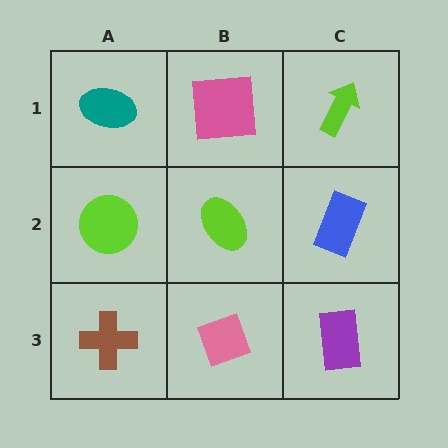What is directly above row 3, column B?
A lime ellipse.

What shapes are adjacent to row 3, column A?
A lime circle (row 2, column A), a pink diamond (row 3, column B).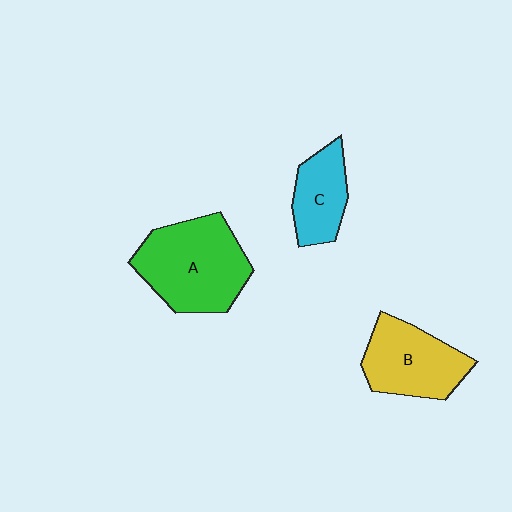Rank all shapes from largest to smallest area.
From largest to smallest: A (green), B (yellow), C (cyan).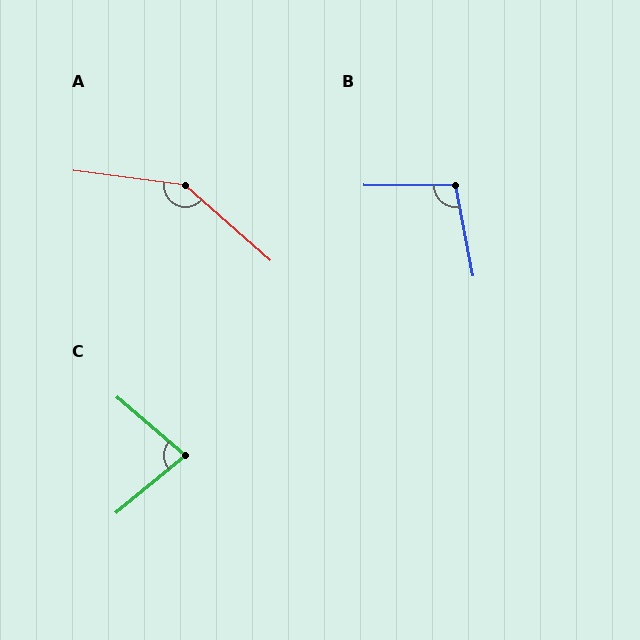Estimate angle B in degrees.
Approximately 101 degrees.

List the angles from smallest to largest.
C (80°), B (101°), A (146°).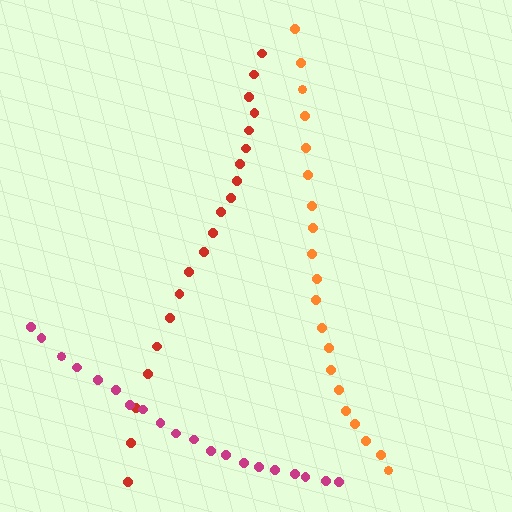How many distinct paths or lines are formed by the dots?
There are 3 distinct paths.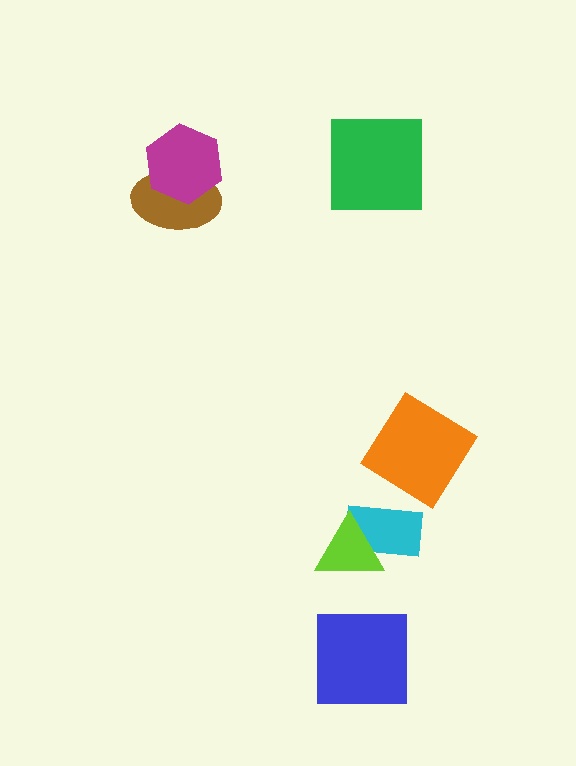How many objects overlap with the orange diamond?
0 objects overlap with the orange diamond.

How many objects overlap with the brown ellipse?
1 object overlaps with the brown ellipse.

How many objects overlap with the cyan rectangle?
1 object overlaps with the cyan rectangle.